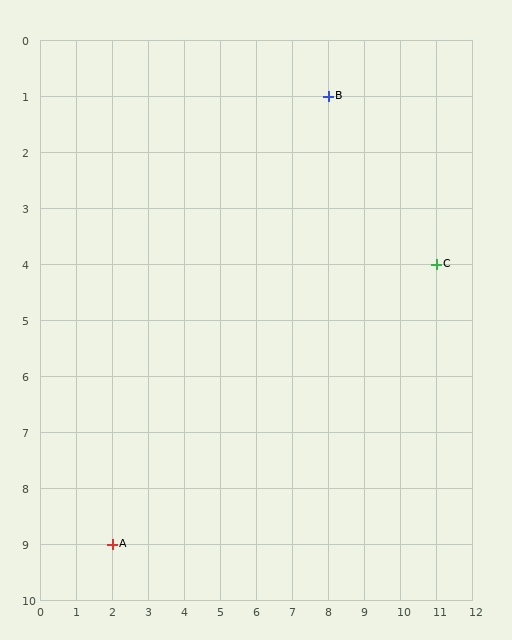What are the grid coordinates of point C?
Point C is at grid coordinates (11, 4).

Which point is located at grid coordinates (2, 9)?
Point A is at (2, 9).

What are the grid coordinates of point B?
Point B is at grid coordinates (8, 1).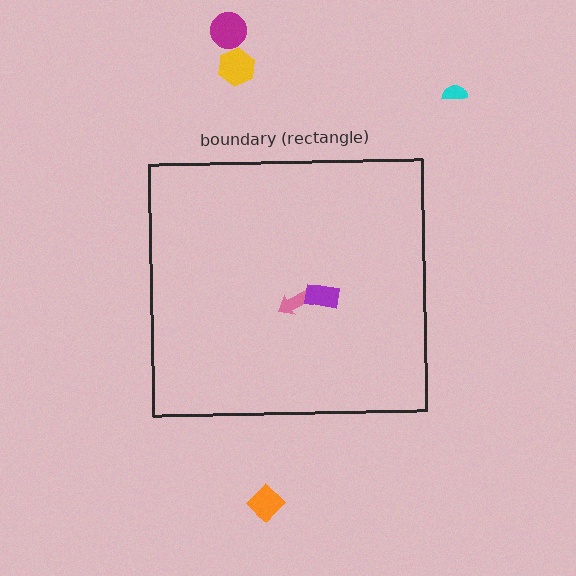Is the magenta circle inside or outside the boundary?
Outside.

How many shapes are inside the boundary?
2 inside, 4 outside.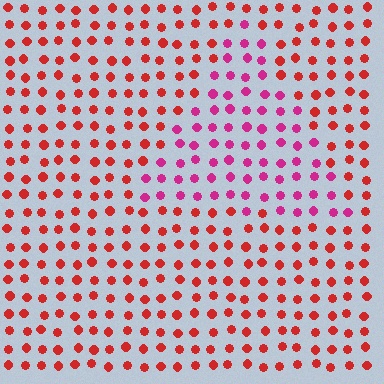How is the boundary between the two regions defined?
The boundary is defined purely by a slight shift in hue (about 37 degrees). Spacing, size, and orientation are identical on both sides.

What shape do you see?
I see a triangle.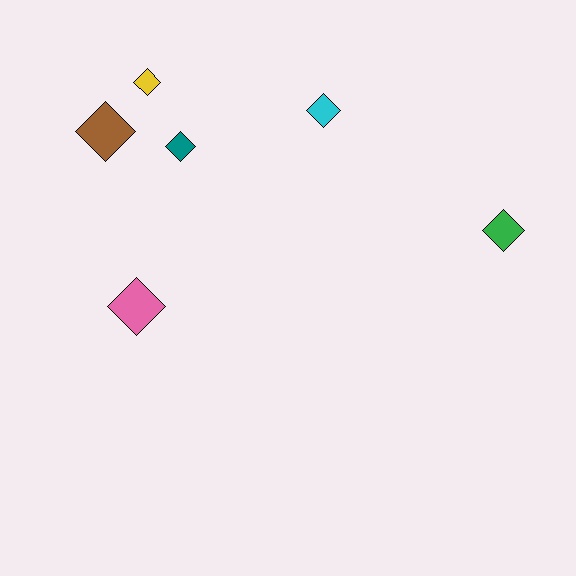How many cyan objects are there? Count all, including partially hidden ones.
There is 1 cyan object.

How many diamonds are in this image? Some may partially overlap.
There are 6 diamonds.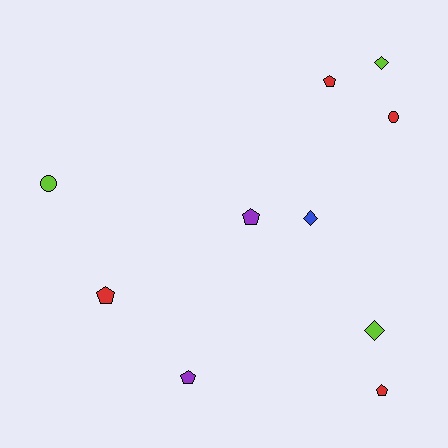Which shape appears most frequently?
Pentagon, with 5 objects.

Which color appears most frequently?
Red, with 4 objects.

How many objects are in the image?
There are 10 objects.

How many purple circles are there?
There are no purple circles.